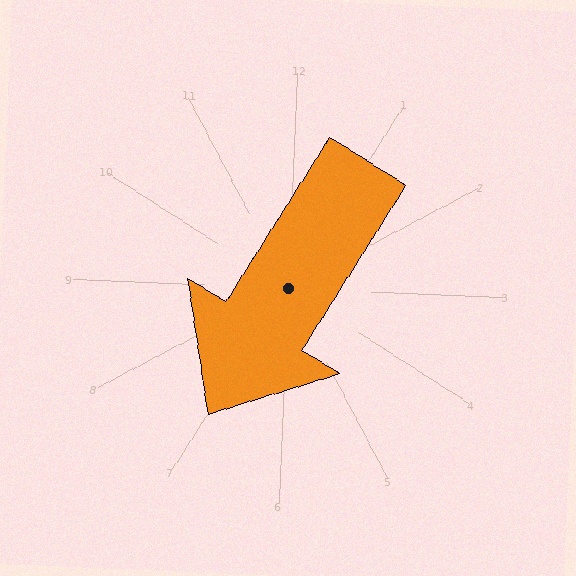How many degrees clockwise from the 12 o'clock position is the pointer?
Approximately 210 degrees.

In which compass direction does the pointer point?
Southwest.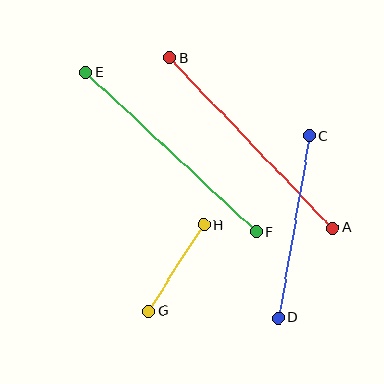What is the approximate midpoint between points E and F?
The midpoint is at approximately (171, 152) pixels.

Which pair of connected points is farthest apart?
Points A and B are farthest apart.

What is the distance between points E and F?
The distance is approximately 233 pixels.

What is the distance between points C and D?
The distance is approximately 185 pixels.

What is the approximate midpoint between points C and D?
The midpoint is at approximately (294, 227) pixels.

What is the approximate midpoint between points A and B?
The midpoint is at approximately (251, 143) pixels.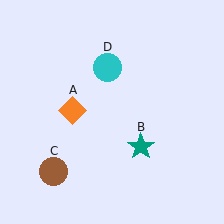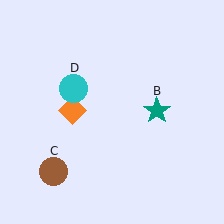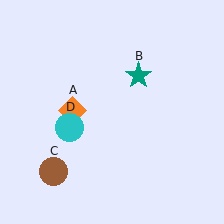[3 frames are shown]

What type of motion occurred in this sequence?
The teal star (object B), cyan circle (object D) rotated counterclockwise around the center of the scene.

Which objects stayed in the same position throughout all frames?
Orange diamond (object A) and brown circle (object C) remained stationary.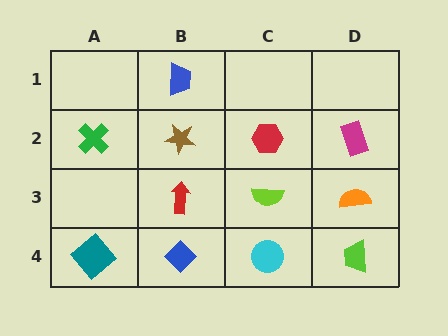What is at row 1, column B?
A blue trapezoid.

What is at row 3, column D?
An orange semicircle.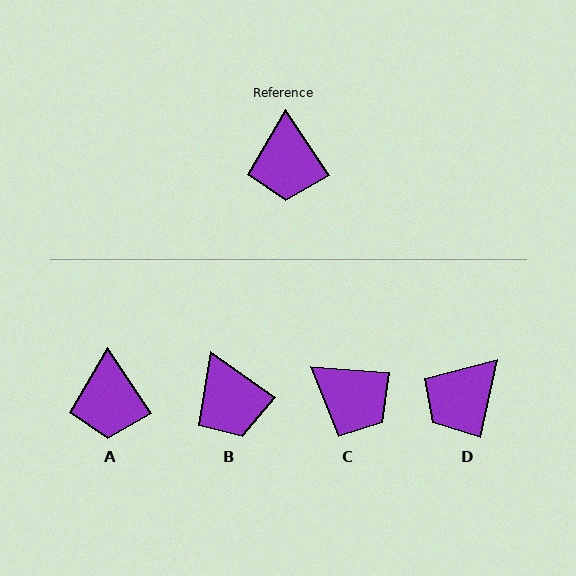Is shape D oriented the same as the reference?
No, it is off by about 46 degrees.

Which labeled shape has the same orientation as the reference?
A.